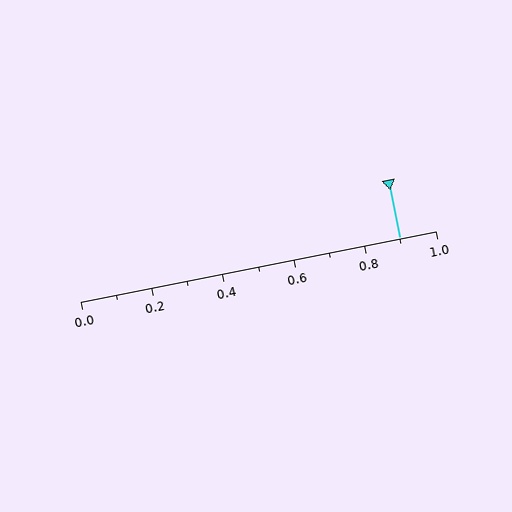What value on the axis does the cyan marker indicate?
The marker indicates approximately 0.9.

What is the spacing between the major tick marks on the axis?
The major ticks are spaced 0.2 apart.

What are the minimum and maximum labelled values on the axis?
The axis runs from 0.0 to 1.0.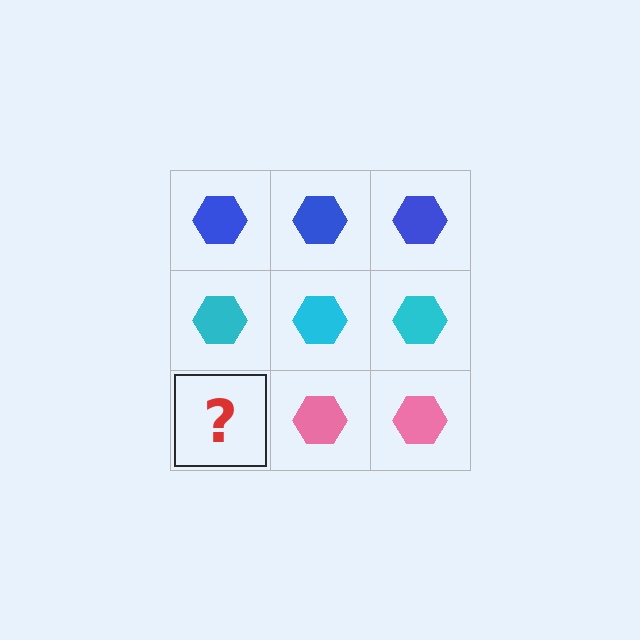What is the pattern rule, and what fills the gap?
The rule is that each row has a consistent color. The gap should be filled with a pink hexagon.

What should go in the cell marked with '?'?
The missing cell should contain a pink hexagon.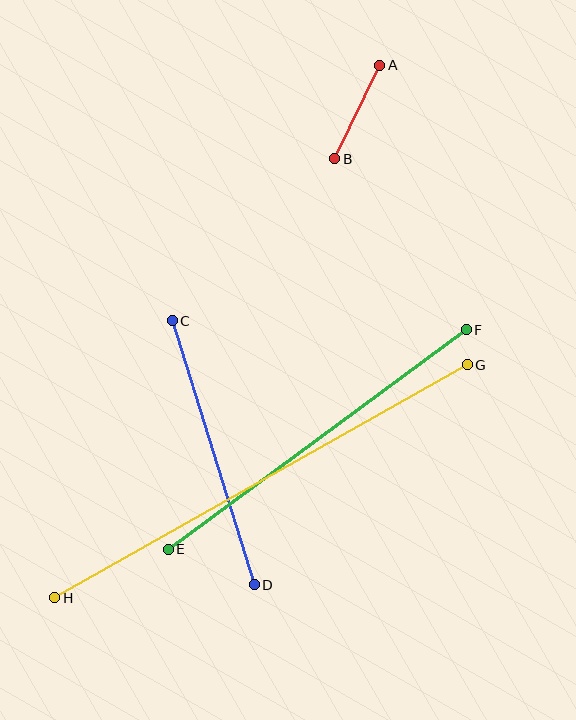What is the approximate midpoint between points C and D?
The midpoint is at approximately (213, 453) pixels.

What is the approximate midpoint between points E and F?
The midpoint is at approximately (317, 439) pixels.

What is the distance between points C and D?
The distance is approximately 277 pixels.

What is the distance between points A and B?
The distance is approximately 104 pixels.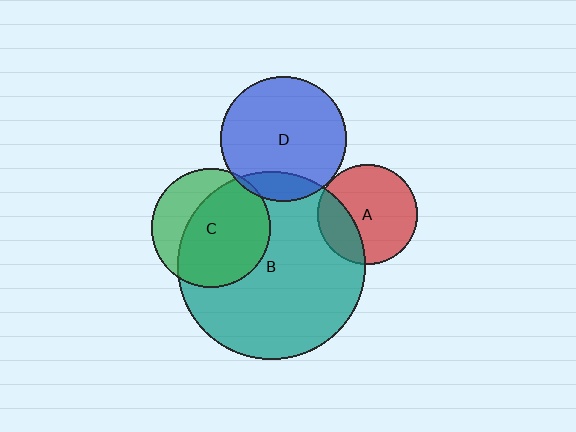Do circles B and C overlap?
Yes.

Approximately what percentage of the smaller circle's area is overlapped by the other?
Approximately 65%.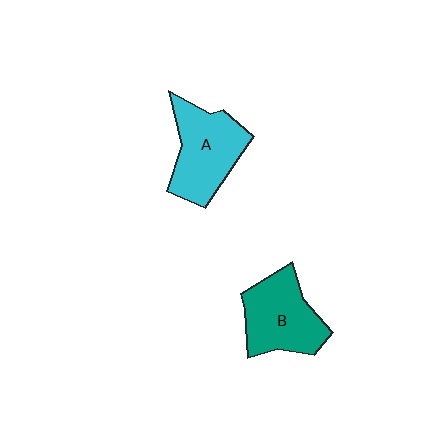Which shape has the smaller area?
Shape B (teal).